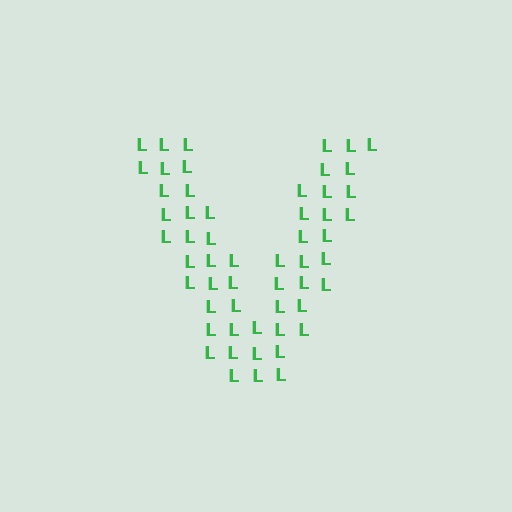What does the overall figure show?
The overall figure shows the letter V.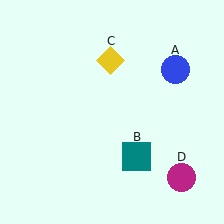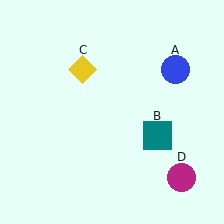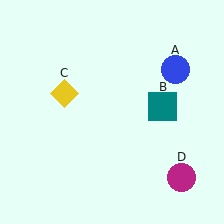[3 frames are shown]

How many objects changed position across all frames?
2 objects changed position: teal square (object B), yellow diamond (object C).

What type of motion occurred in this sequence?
The teal square (object B), yellow diamond (object C) rotated counterclockwise around the center of the scene.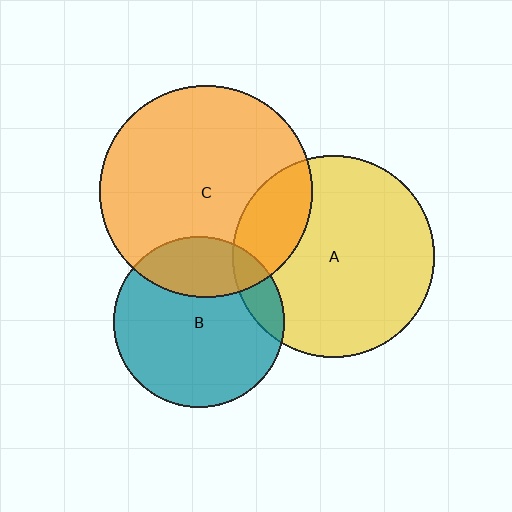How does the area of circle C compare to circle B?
Approximately 1.5 times.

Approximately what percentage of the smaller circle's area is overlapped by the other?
Approximately 25%.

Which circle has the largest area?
Circle C (orange).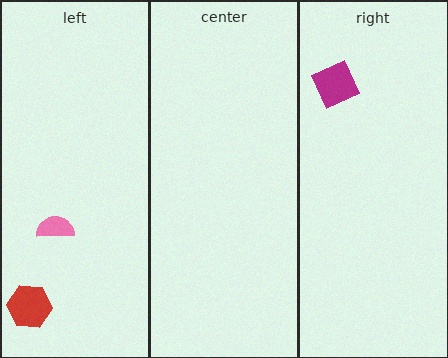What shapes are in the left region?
The red hexagon, the pink semicircle.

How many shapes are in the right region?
1.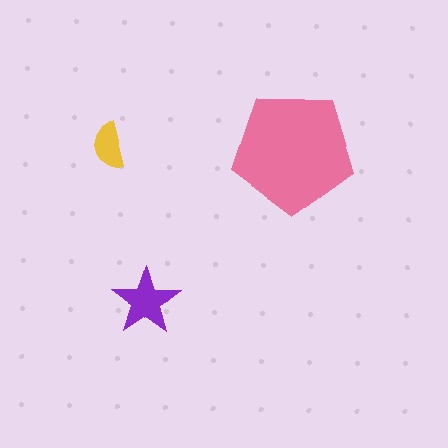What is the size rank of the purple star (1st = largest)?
2nd.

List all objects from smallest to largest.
The yellow semicircle, the purple star, the pink pentagon.